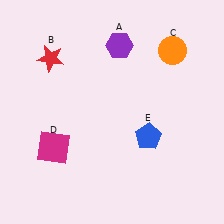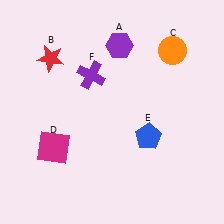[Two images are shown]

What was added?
A purple cross (F) was added in Image 2.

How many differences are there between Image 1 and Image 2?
There is 1 difference between the two images.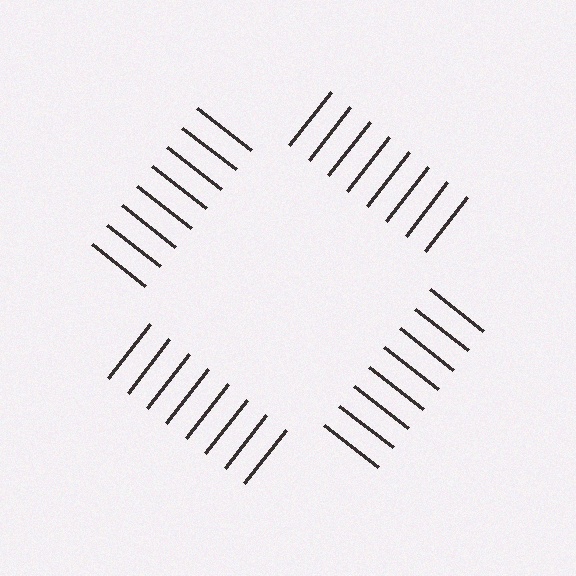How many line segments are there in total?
32 — 8 along each of the 4 edges.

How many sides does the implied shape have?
4 sides — the line-ends trace a square.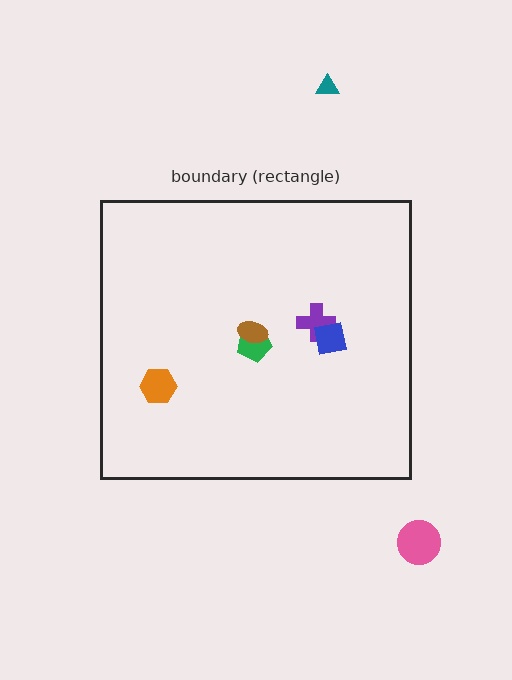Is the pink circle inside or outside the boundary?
Outside.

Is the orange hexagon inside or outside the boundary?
Inside.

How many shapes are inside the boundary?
5 inside, 2 outside.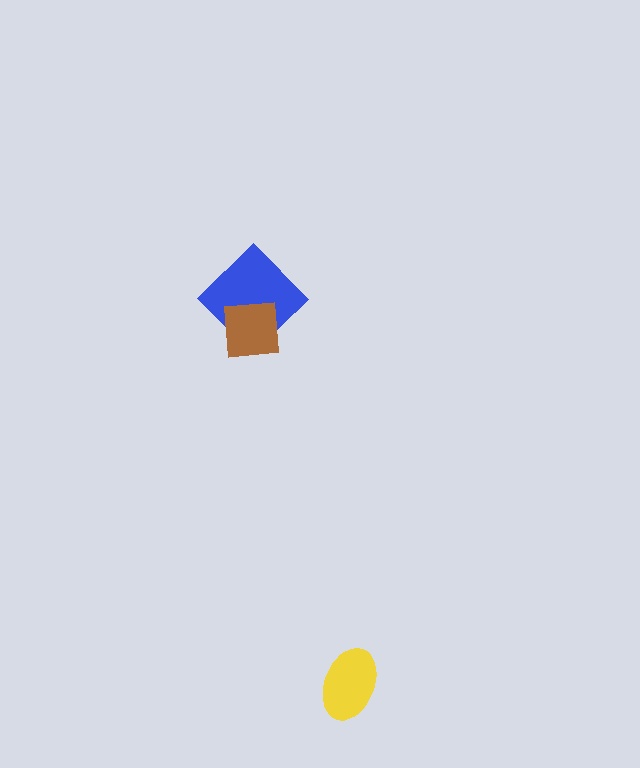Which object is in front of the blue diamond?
The brown square is in front of the blue diamond.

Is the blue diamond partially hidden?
Yes, it is partially covered by another shape.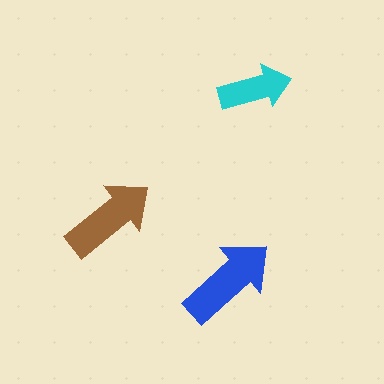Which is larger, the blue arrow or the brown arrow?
The blue one.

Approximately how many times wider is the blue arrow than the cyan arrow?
About 1.5 times wider.